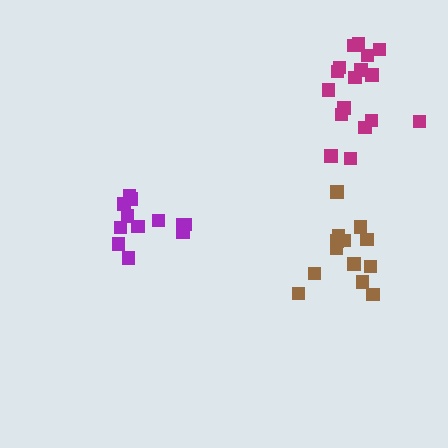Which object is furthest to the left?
The purple cluster is leftmost.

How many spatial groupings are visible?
There are 3 spatial groupings.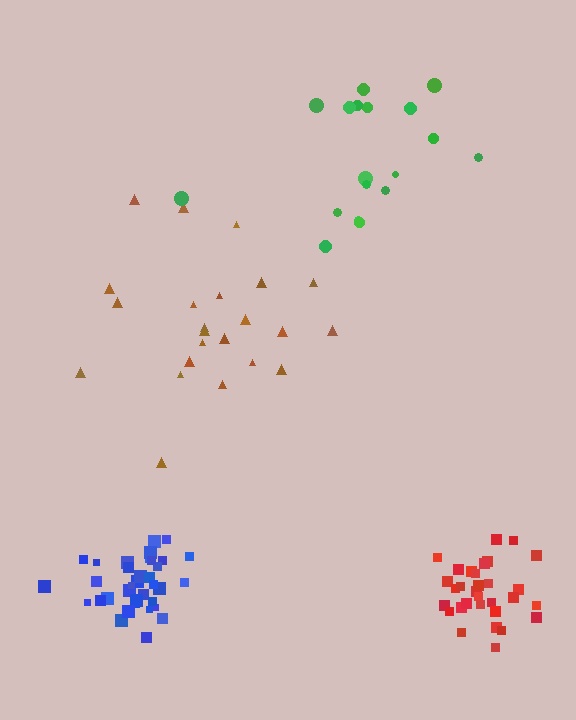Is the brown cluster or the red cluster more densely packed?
Red.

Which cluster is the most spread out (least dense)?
Green.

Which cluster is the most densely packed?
Red.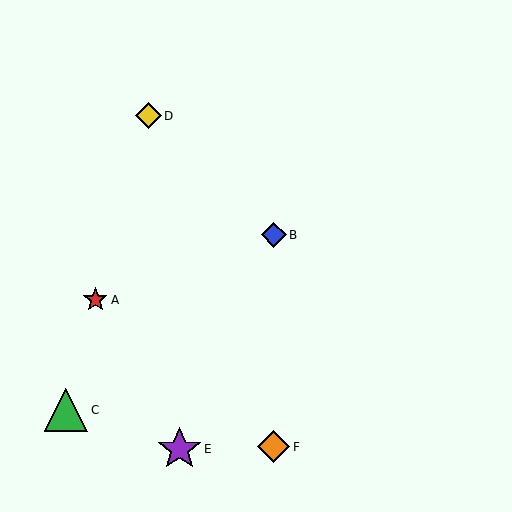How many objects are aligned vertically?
2 objects (B, F) are aligned vertically.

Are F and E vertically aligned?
No, F is at x≈274 and E is at x≈180.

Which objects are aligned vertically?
Objects B, F are aligned vertically.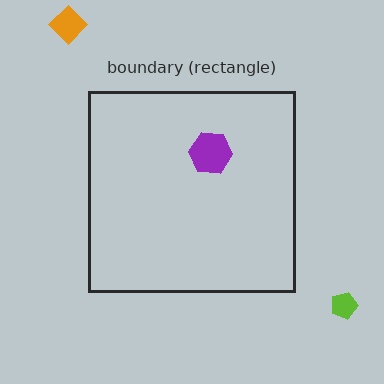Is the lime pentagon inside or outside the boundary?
Outside.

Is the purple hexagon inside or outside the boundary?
Inside.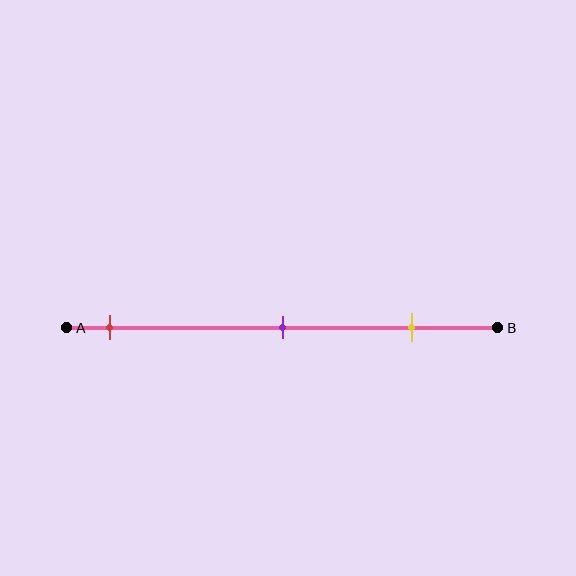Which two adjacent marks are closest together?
The purple and yellow marks are the closest adjacent pair.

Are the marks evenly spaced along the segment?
Yes, the marks are approximately evenly spaced.